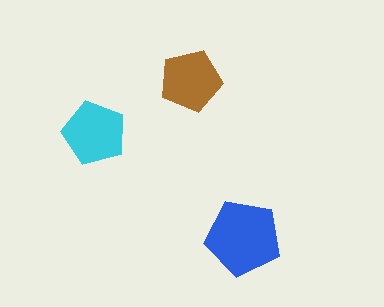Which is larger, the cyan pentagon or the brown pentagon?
The cyan one.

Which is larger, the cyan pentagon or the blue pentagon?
The blue one.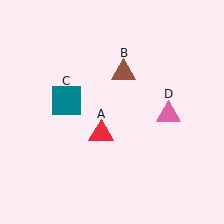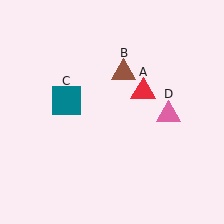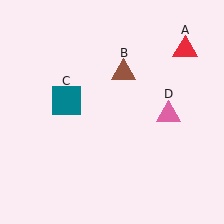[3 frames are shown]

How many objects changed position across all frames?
1 object changed position: red triangle (object A).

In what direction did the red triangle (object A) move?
The red triangle (object A) moved up and to the right.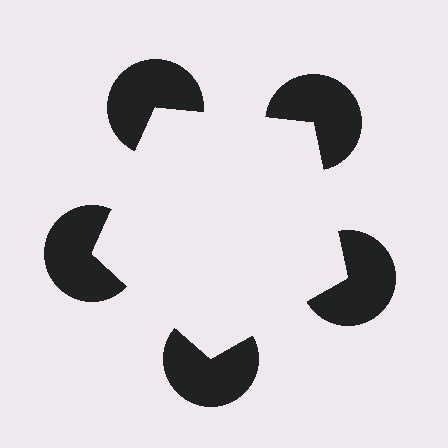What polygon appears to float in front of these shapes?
An illusory pentagon — its edges are inferred from the aligned wedge cuts in the pac-man discs, not physically drawn.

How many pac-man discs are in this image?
There are 5 — one at each vertex of the illusory pentagon.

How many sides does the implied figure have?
5 sides.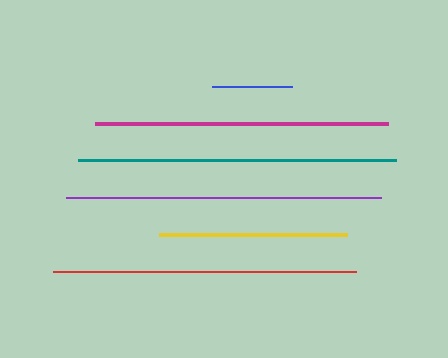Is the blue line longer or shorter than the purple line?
The purple line is longer than the blue line.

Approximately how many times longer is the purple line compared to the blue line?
The purple line is approximately 3.9 times the length of the blue line.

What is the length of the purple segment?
The purple segment is approximately 315 pixels long.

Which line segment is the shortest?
The blue line is the shortest at approximately 80 pixels.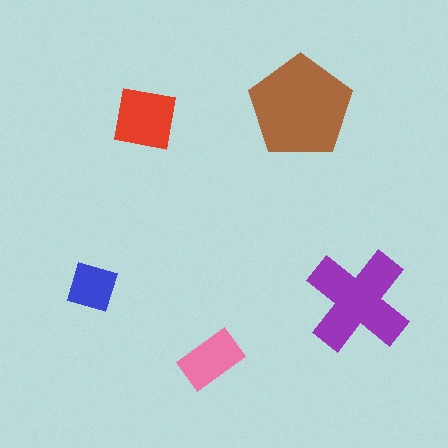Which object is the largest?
The brown pentagon.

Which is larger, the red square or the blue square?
The red square.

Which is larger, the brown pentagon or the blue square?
The brown pentagon.